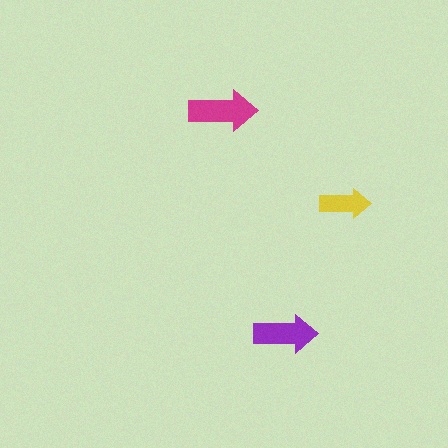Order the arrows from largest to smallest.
the magenta one, the purple one, the yellow one.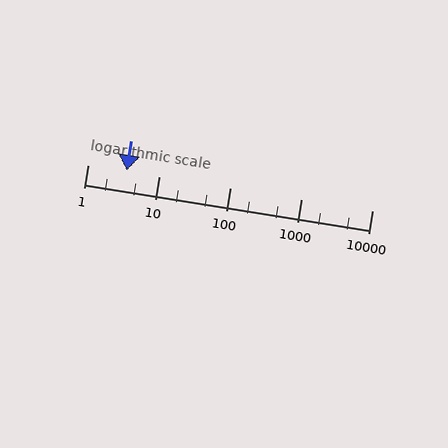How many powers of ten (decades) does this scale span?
The scale spans 4 decades, from 1 to 10000.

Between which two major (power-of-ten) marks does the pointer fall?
The pointer is between 1 and 10.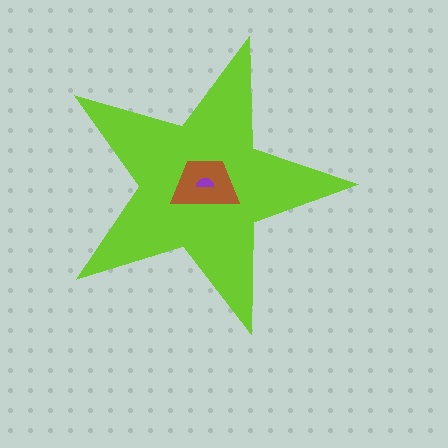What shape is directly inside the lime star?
The brown trapezoid.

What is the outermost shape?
The lime star.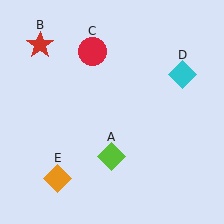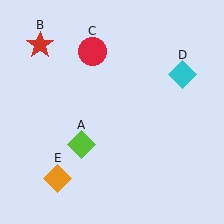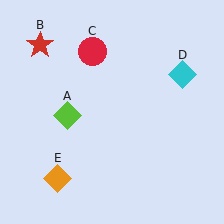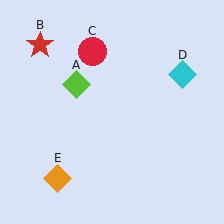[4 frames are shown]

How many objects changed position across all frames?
1 object changed position: lime diamond (object A).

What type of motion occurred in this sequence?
The lime diamond (object A) rotated clockwise around the center of the scene.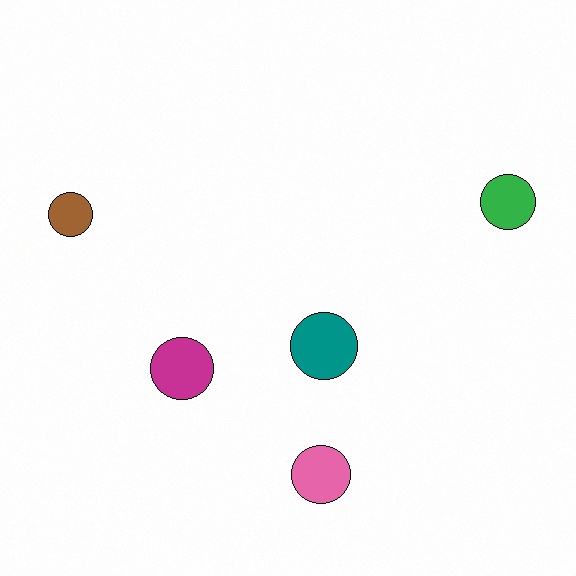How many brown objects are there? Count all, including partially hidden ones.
There is 1 brown object.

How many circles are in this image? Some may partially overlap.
There are 5 circles.